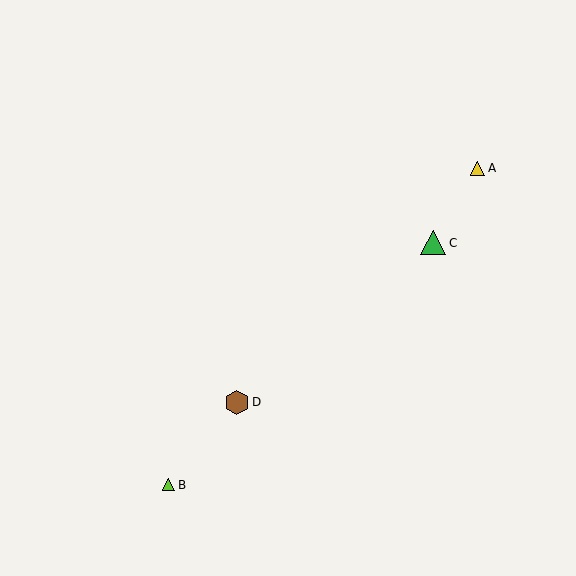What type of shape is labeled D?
Shape D is a brown hexagon.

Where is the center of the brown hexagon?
The center of the brown hexagon is at (237, 403).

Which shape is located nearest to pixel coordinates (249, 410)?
The brown hexagon (labeled D) at (237, 403) is nearest to that location.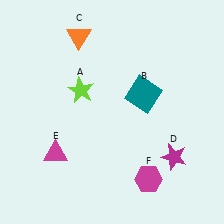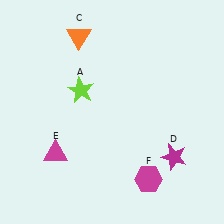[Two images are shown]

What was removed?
The teal square (B) was removed in Image 2.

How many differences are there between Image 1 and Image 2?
There is 1 difference between the two images.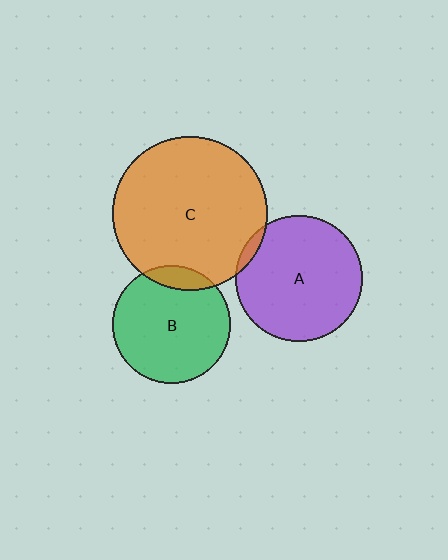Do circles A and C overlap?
Yes.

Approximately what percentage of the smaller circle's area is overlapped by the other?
Approximately 5%.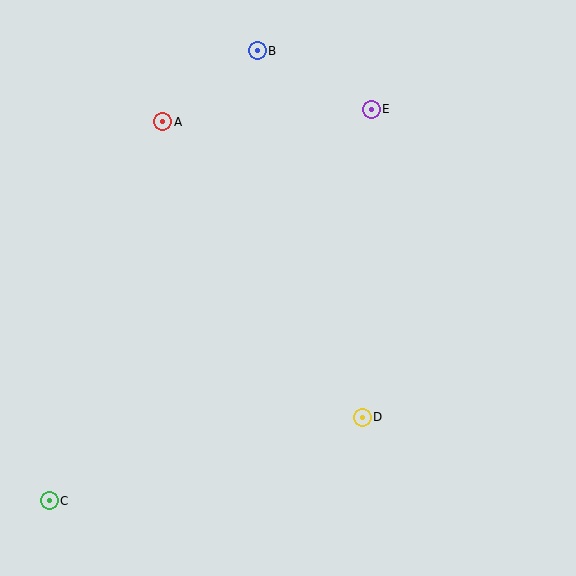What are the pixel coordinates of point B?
Point B is at (257, 51).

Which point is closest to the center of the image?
Point D at (362, 417) is closest to the center.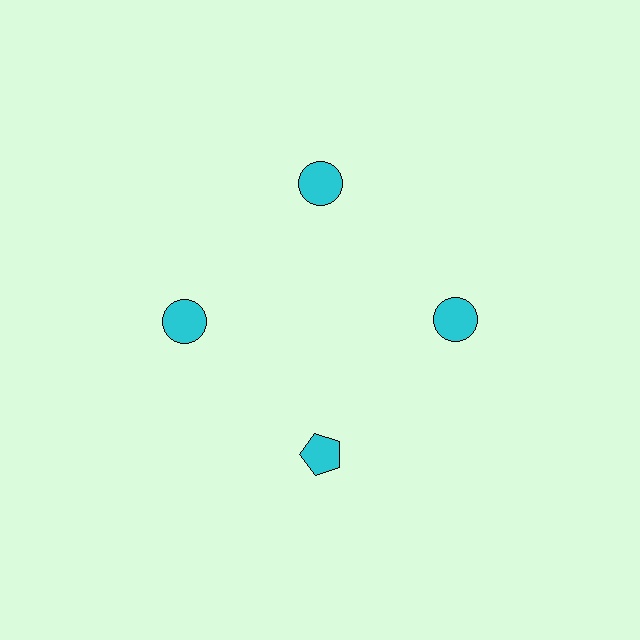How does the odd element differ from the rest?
It has a different shape: pentagon instead of circle.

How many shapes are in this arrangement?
There are 4 shapes arranged in a ring pattern.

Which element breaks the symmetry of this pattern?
The cyan pentagon at roughly the 6 o'clock position breaks the symmetry. All other shapes are cyan circles.